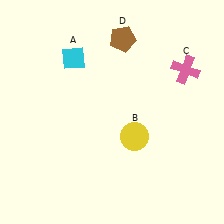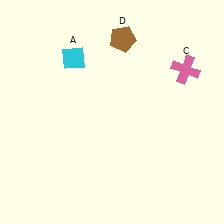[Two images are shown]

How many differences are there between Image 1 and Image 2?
There is 1 difference between the two images.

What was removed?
The yellow circle (B) was removed in Image 2.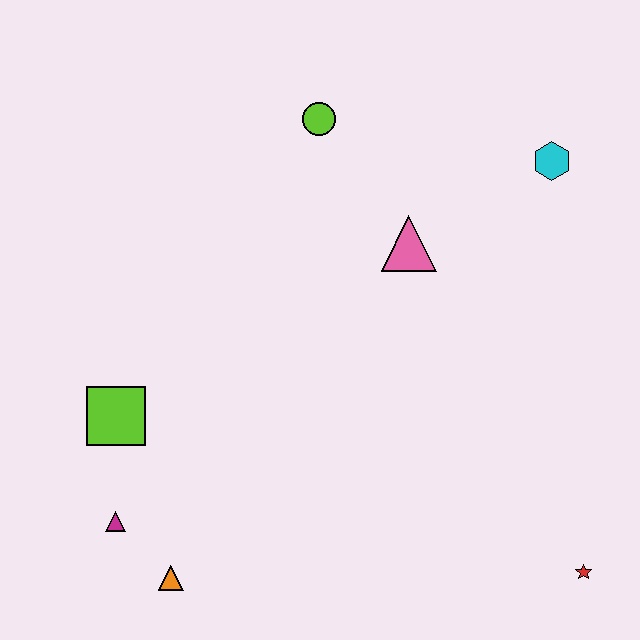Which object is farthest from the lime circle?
The red star is farthest from the lime circle.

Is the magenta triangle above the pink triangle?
No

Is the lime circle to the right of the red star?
No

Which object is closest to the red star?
The pink triangle is closest to the red star.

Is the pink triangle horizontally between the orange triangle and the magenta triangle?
No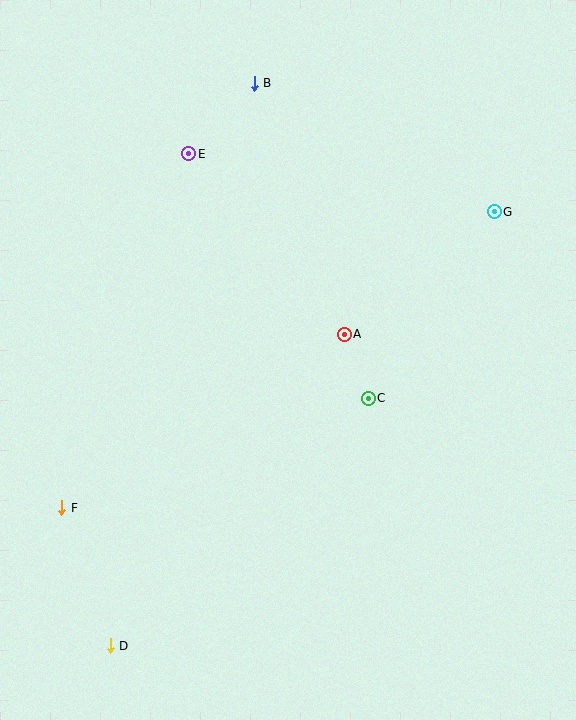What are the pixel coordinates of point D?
Point D is at (110, 646).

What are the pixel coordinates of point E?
Point E is at (189, 154).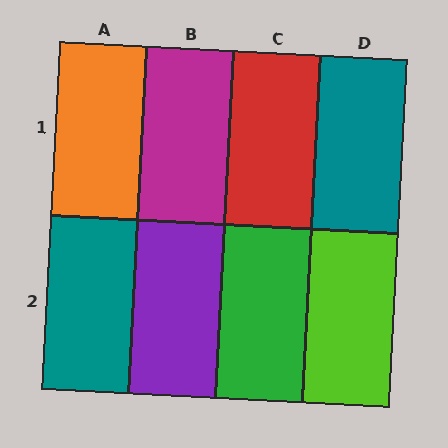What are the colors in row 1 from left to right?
Orange, magenta, red, teal.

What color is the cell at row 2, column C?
Green.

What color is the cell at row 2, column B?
Purple.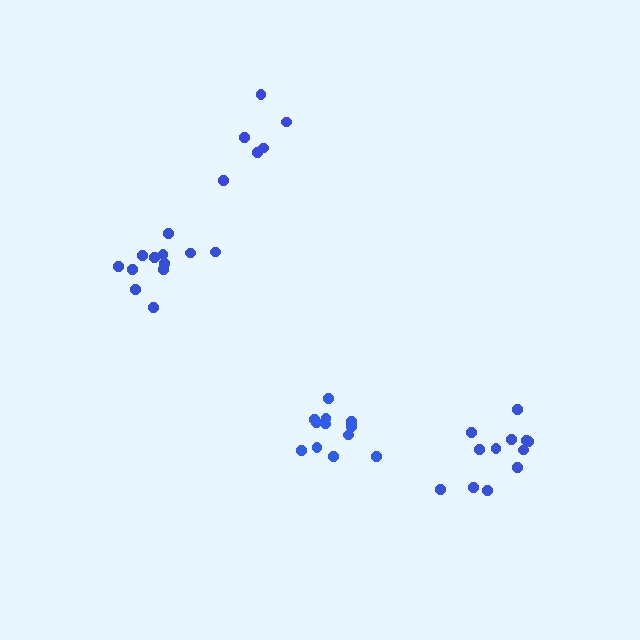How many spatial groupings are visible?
There are 4 spatial groupings.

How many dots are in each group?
Group 1: 12 dots, Group 2: 12 dots, Group 3: 12 dots, Group 4: 6 dots (42 total).